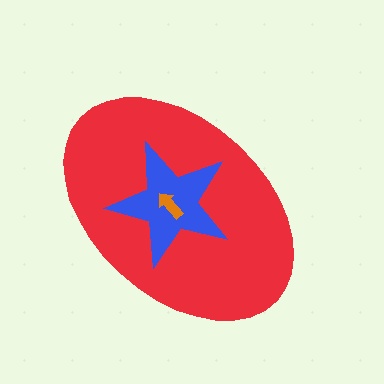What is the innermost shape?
The orange arrow.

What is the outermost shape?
The red ellipse.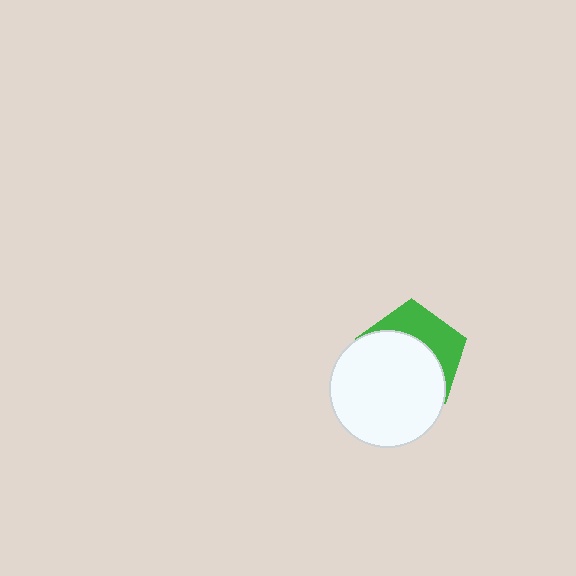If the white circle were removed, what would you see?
You would see the complete green pentagon.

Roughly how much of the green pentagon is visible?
A small part of it is visible (roughly 37%).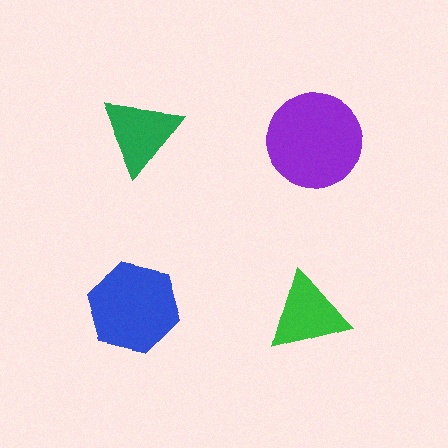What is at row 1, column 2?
A purple circle.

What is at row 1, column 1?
A green triangle.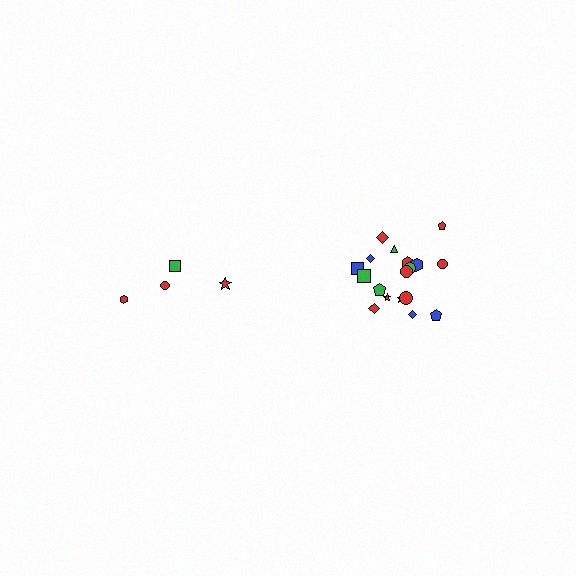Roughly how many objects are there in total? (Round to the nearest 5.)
Roughly 20 objects in total.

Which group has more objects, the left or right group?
The right group.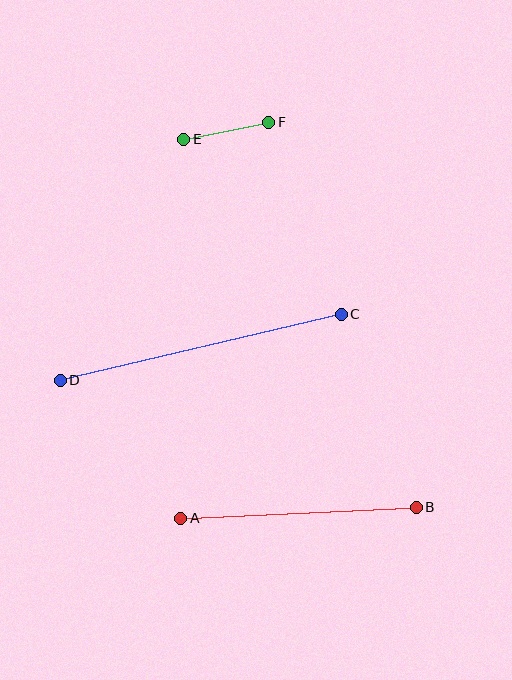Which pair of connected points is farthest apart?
Points C and D are farthest apart.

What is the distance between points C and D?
The distance is approximately 289 pixels.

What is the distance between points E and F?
The distance is approximately 87 pixels.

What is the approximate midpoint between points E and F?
The midpoint is at approximately (227, 130) pixels.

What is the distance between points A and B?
The distance is approximately 236 pixels.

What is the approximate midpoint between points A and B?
The midpoint is at approximately (298, 513) pixels.